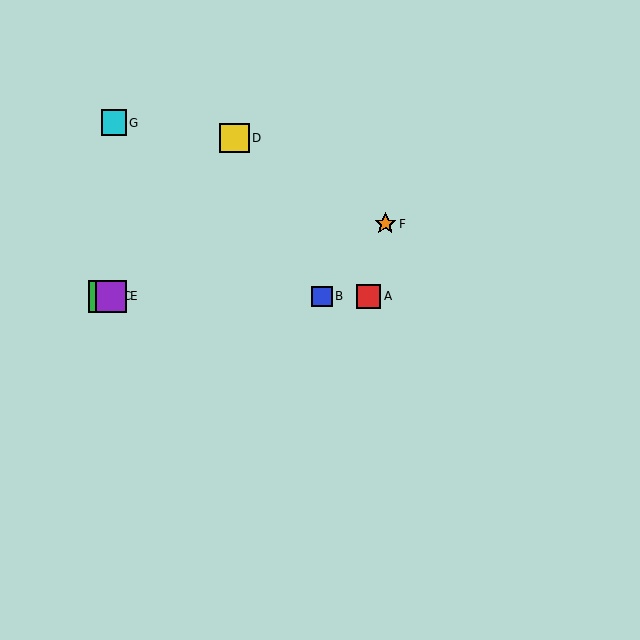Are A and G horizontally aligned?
No, A is at y≈296 and G is at y≈123.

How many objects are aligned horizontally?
4 objects (A, B, C, E) are aligned horizontally.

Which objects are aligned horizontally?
Objects A, B, C, E are aligned horizontally.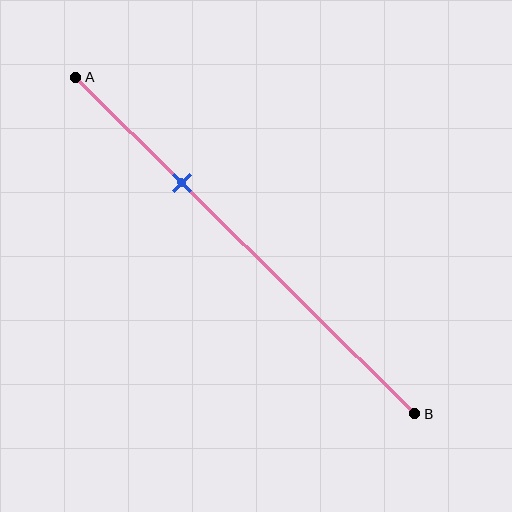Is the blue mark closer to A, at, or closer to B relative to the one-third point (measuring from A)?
The blue mark is approximately at the one-third point of segment AB.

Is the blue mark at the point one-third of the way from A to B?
Yes, the mark is approximately at the one-third point.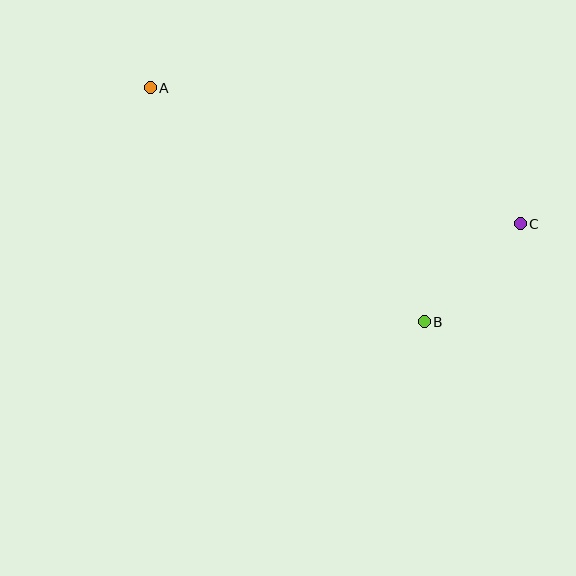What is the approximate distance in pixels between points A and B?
The distance between A and B is approximately 360 pixels.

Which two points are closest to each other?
Points B and C are closest to each other.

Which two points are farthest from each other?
Points A and C are farthest from each other.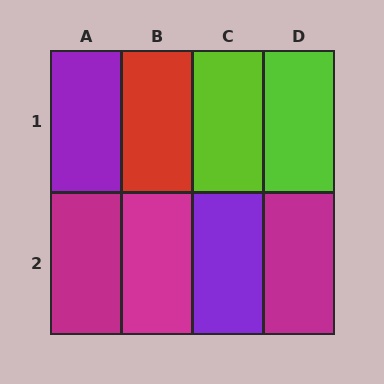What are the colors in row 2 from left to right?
Magenta, magenta, purple, magenta.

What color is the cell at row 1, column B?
Red.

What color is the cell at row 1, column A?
Purple.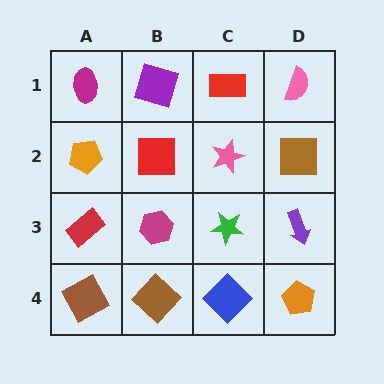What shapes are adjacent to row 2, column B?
A purple square (row 1, column B), a magenta hexagon (row 3, column B), an orange pentagon (row 2, column A), a pink star (row 2, column C).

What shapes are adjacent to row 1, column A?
An orange pentagon (row 2, column A), a purple square (row 1, column B).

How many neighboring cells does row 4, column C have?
3.